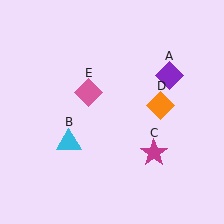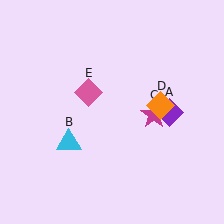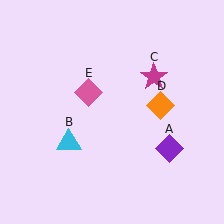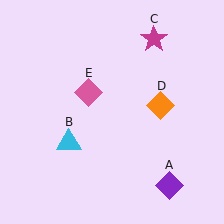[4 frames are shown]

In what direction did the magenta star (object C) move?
The magenta star (object C) moved up.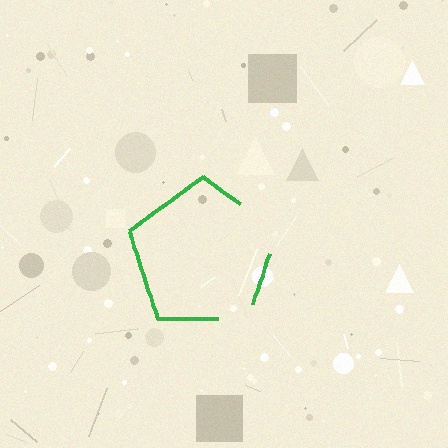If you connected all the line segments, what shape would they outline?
They would outline a pentagon.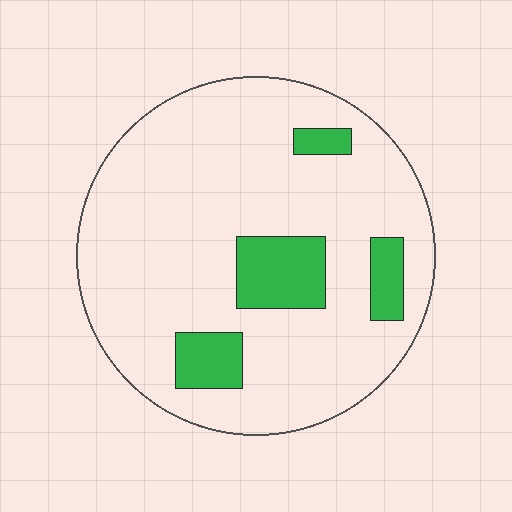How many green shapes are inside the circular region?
4.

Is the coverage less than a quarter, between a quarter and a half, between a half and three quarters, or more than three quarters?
Less than a quarter.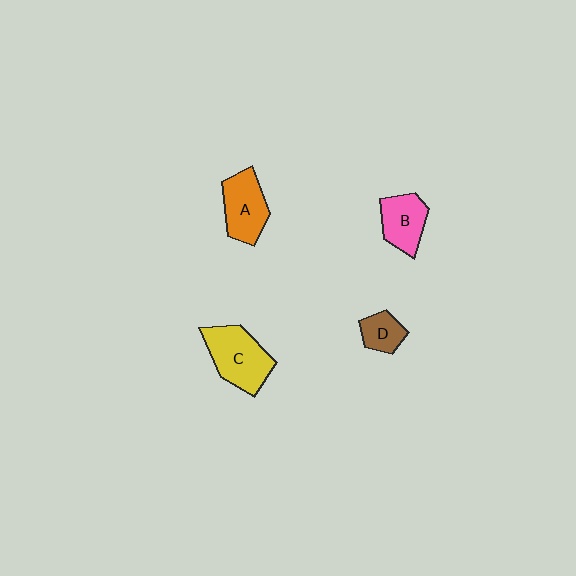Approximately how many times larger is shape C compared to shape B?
Approximately 1.5 times.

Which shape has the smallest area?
Shape D (brown).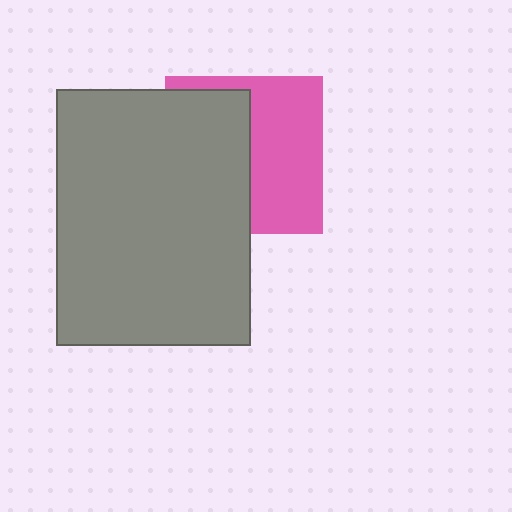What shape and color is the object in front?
The object in front is a gray rectangle.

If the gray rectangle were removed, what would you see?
You would see the complete pink square.